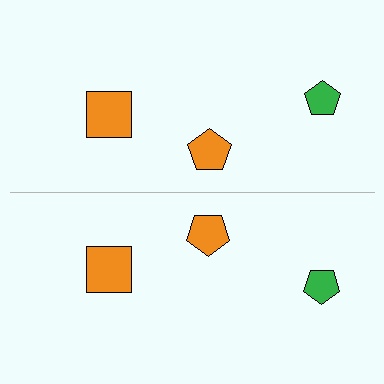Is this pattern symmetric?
Yes, this pattern has bilateral (reflection) symmetry.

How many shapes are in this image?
There are 6 shapes in this image.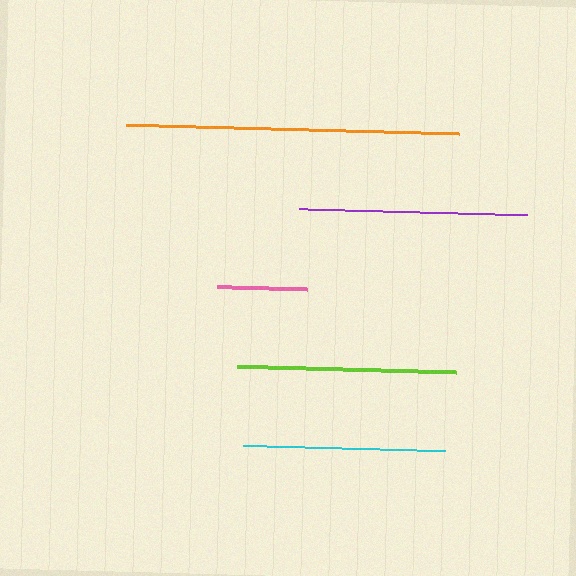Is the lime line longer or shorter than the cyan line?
The lime line is longer than the cyan line.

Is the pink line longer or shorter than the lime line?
The lime line is longer than the pink line.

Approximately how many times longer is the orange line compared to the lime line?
The orange line is approximately 1.5 times the length of the lime line.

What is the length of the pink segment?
The pink segment is approximately 90 pixels long.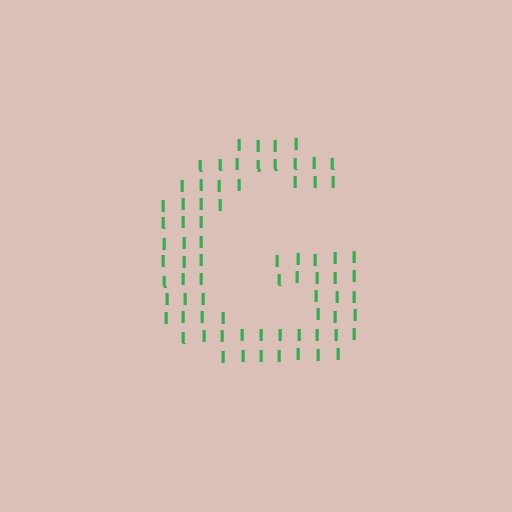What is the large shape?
The large shape is the letter G.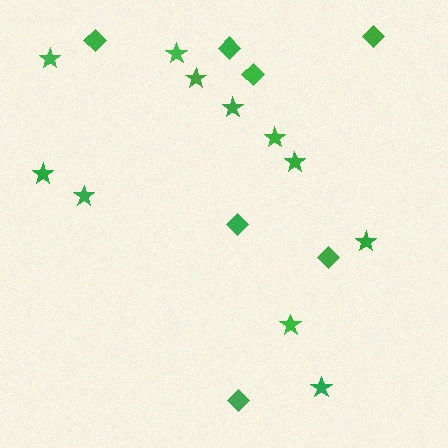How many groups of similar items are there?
There are 2 groups: one group of diamonds (7) and one group of stars (11).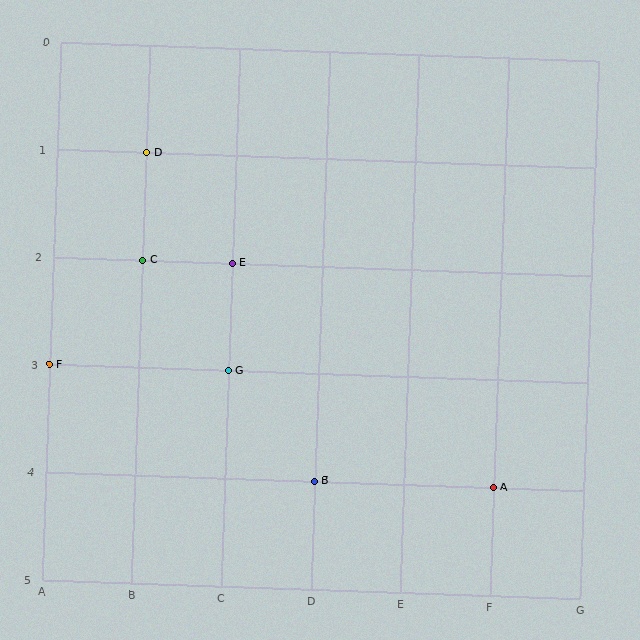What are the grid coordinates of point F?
Point F is at grid coordinates (A, 3).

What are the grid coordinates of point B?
Point B is at grid coordinates (D, 4).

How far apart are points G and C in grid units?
Points G and C are 1 column and 1 row apart (about 1.4 grid units diagonally).